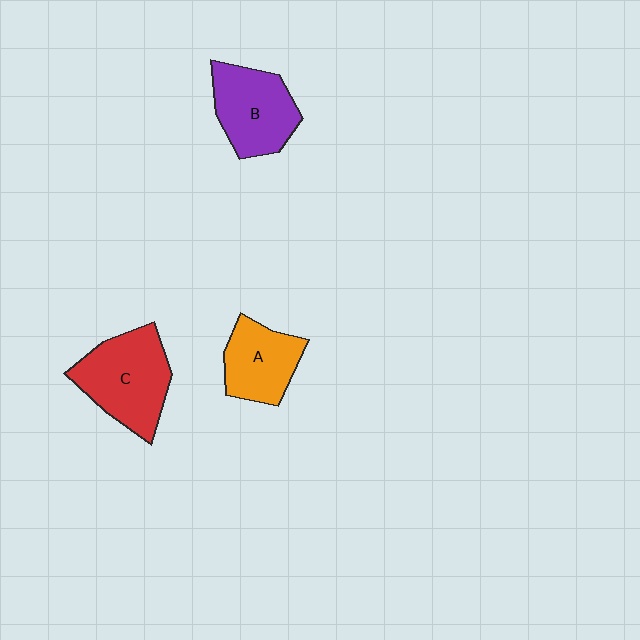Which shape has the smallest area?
Shape A (orange).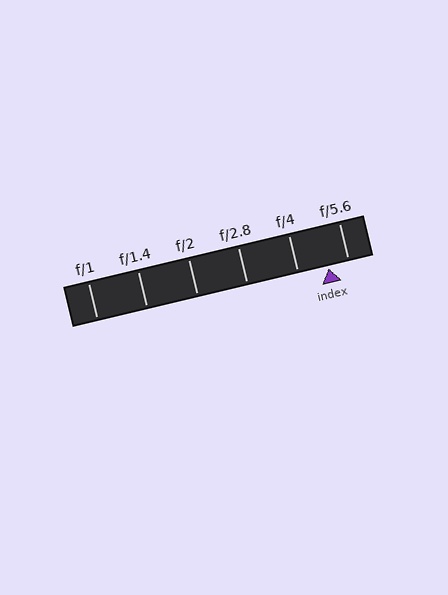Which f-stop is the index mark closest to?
The index mark is closest to f/5.6.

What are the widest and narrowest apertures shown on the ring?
The widest aperture shown is f/1 and the narrowest is f/5.6.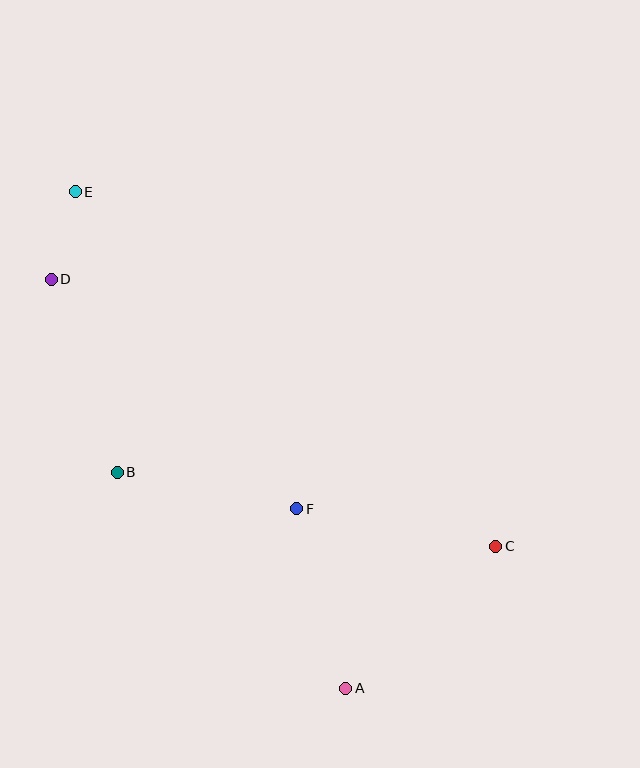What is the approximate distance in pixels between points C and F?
The distance between C and F is approximately 202 pixels.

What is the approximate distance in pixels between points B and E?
The distance between B and E is approximately 284 pixels.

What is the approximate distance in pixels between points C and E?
The distance between C and E is approximately 550 pixels.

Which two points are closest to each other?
Points D and E are closest to each other.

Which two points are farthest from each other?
Points A and E are farthest from each other.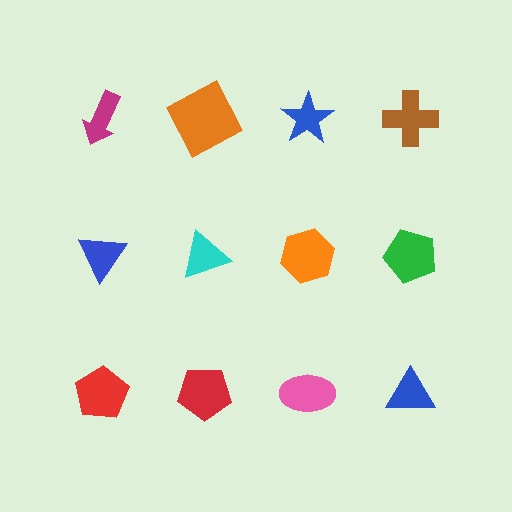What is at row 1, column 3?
A blue star.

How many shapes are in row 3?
4 shapes.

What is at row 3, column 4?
A blue triangle.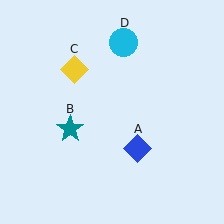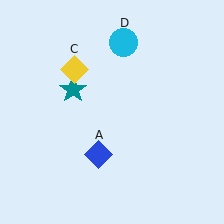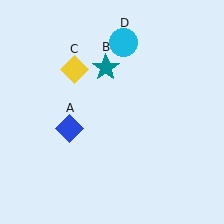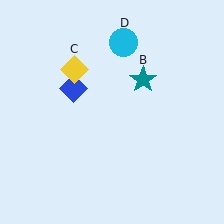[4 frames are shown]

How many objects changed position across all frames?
2 objects changed position: blue diamond (object A), teal star (object B).